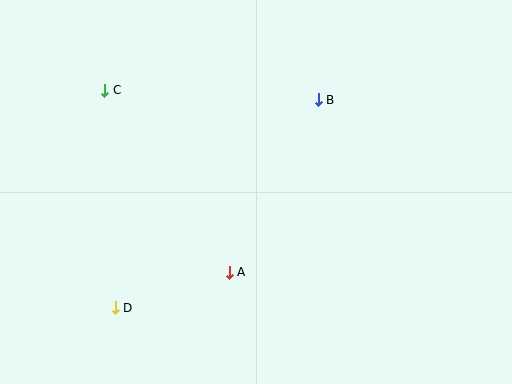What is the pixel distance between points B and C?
The distance between B and C is 214 pixels.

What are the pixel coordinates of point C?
Point C is at (105, 90).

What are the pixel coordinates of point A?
Point A is at (229, 272).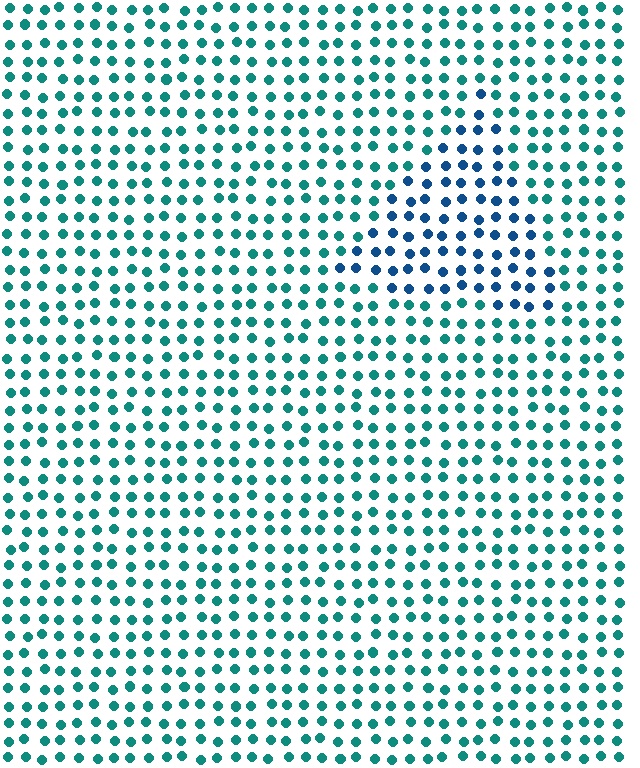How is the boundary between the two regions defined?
The boundary is defined purely by a slight shift in hue (about 37 degrees). Spacing, size, and orientation are identical on both sides.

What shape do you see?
I see a triangle.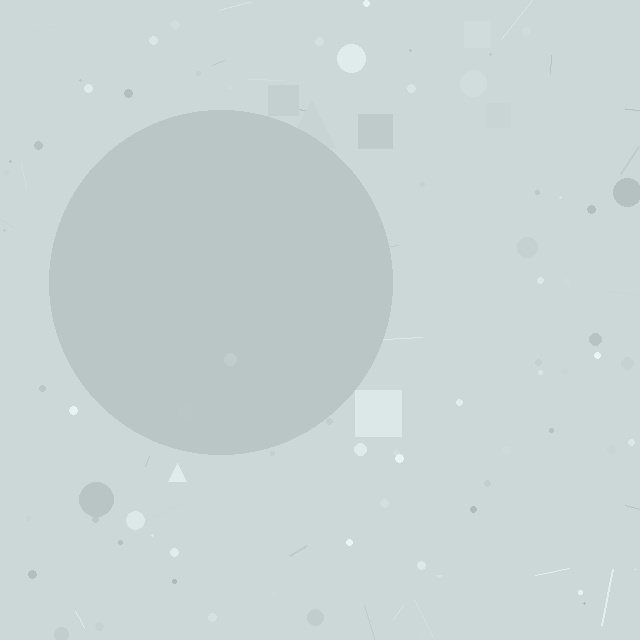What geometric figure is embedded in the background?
A circle is embedded in the background.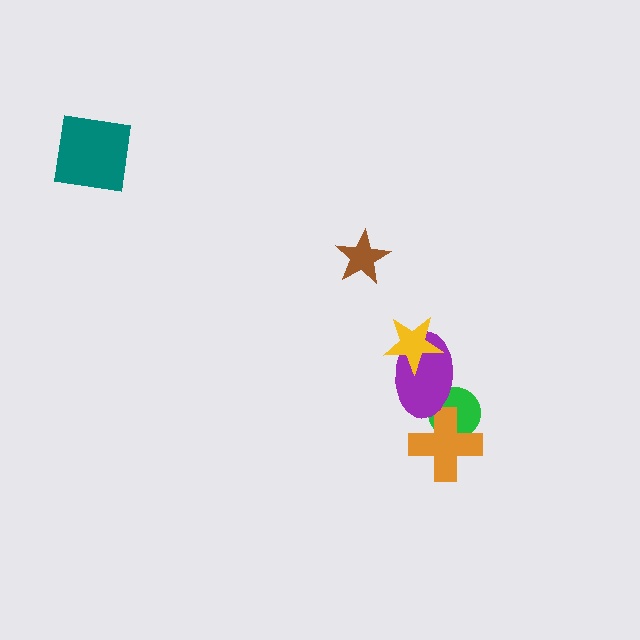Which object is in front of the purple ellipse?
The yellow star is in front of the purple ellipse.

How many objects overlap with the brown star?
0 objects overlap with the brown star.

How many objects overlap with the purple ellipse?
2 objects overlap with the purple ellipse.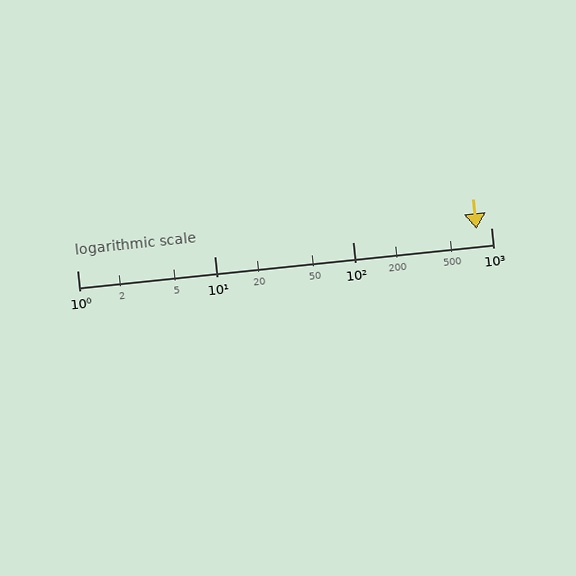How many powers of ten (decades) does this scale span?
The scale spans 3 decades, from 1 to 1000.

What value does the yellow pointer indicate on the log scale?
The pointer indicates approximately 790.